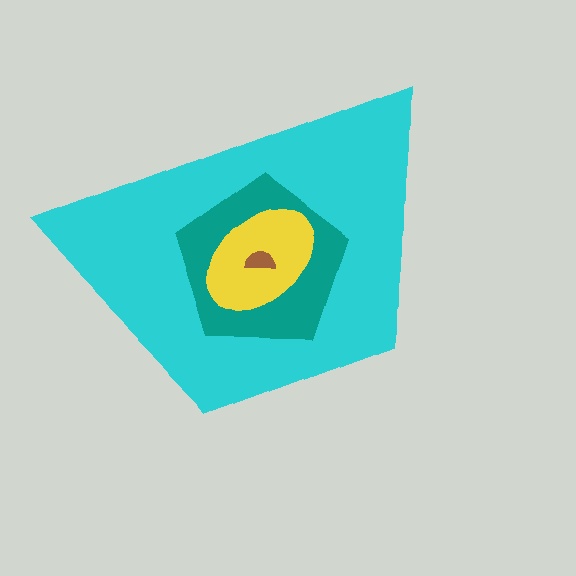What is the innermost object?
The brown semicircle.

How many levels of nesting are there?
4.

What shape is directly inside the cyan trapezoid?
The teal pentagon.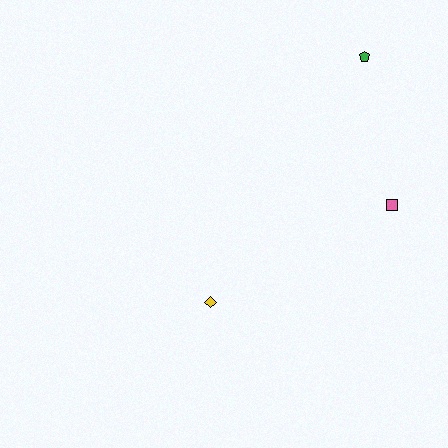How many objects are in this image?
There are 3 objects.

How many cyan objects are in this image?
There are no cyan objects.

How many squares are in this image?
There is 1 square.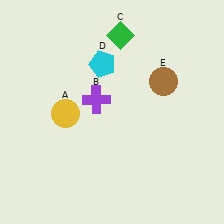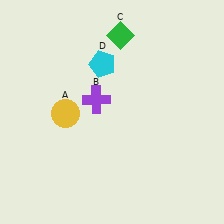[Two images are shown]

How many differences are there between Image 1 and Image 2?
There is 1 difference between the two images.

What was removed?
The brown circle (E) was removed in Image 2.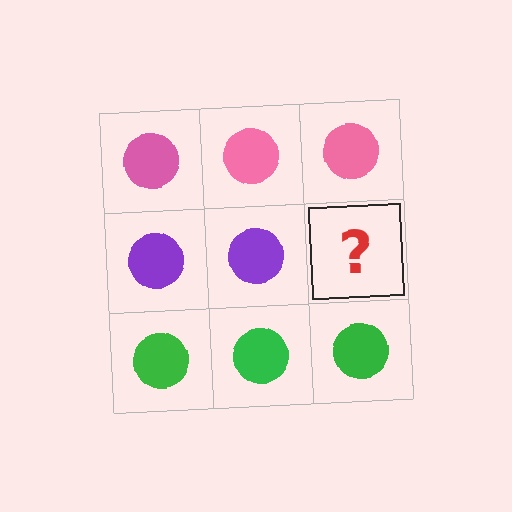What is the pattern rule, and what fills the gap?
The rule is that each row has a consistent color. The gap should be filled with a purple circle.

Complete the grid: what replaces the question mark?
The question mark should be replaced with a purple circle.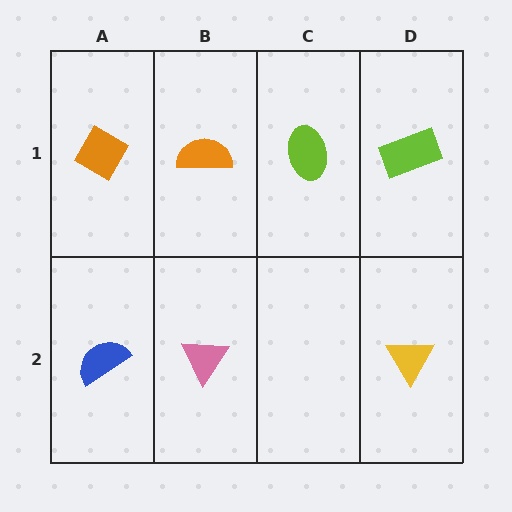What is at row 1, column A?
An orange diamond.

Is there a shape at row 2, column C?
No, that cell is empty.